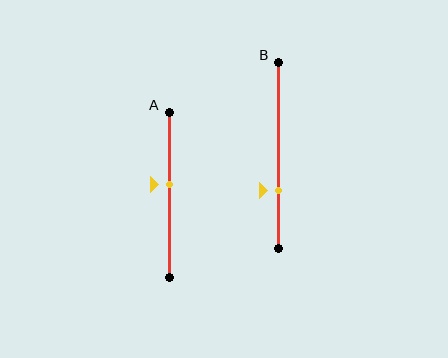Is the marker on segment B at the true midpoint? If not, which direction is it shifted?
No, the marker on segment B is shifted downward by about 19% of the segment length.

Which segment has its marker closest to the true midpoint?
Segment A has its marker closest to the true midpoint.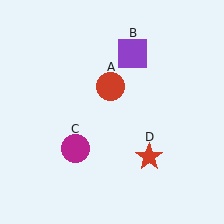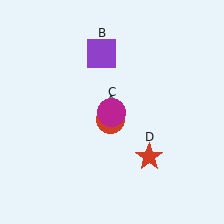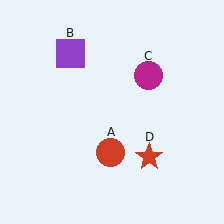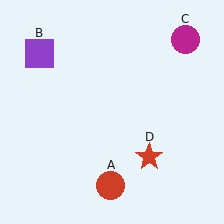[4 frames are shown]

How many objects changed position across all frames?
3 objects changed position: red circle (object A), purple square (object B), magenta circle (object C).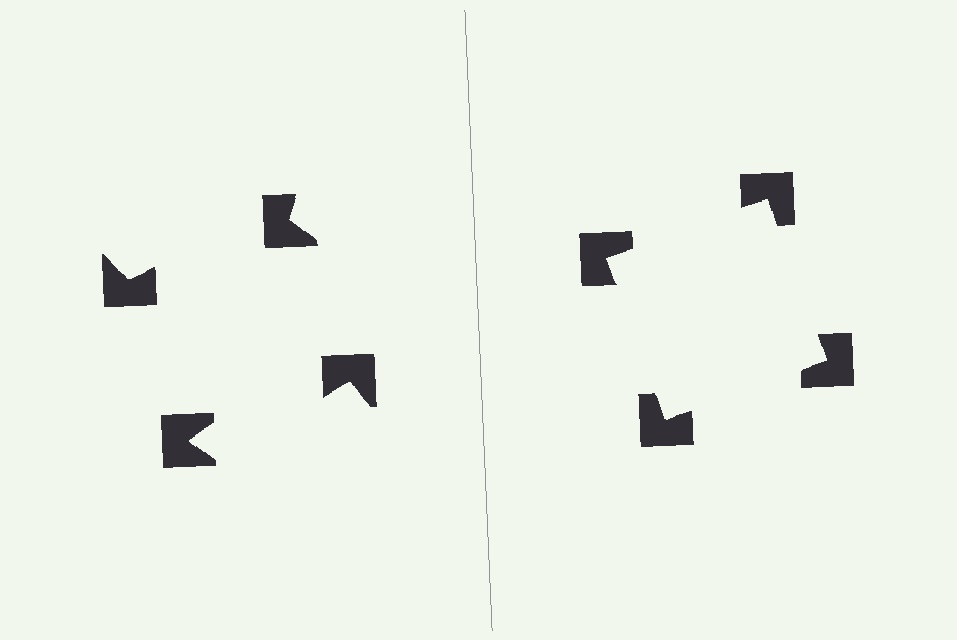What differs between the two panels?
The notched squares are positioned identically on both sides; only the wedge orientations differ. On the right they align to a square; on the left they are misaligned.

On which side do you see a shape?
An illusory square appears on the right side. On the left side the wedge cuts are rotated, so no coherent shape forms.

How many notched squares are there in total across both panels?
8 — 4 on each side.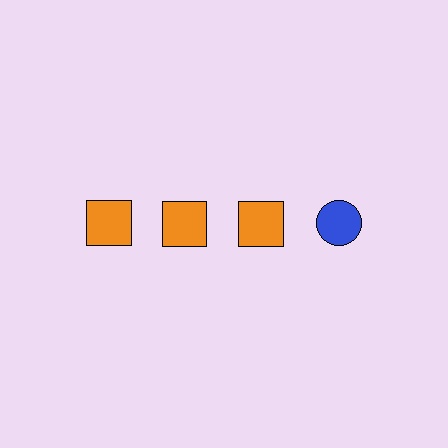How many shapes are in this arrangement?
There are 4 shapes arranged in a grid pattern.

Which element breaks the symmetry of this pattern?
The blue circle in the top row, second from right column breaks the symmetry. All other shapes are orange squares.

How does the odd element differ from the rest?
It differs in both color (blue instead of orange) and shape (circle instead of square).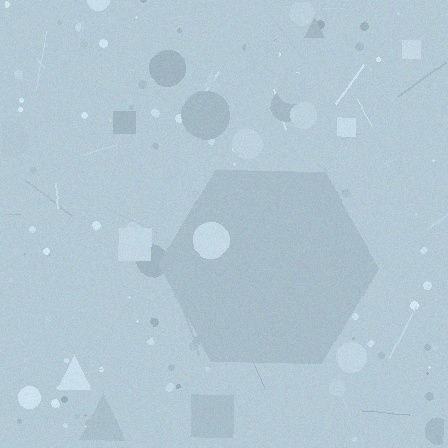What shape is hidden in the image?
A hexagon is hidden in the image.